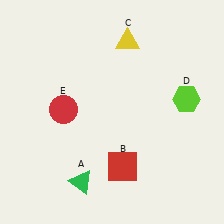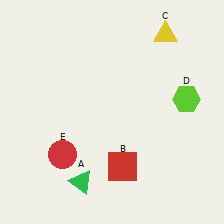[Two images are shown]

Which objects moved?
The objects that moved are: the yellow triangle (C), the red circle (E).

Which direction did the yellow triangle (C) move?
The yellow triangle (C) moved right.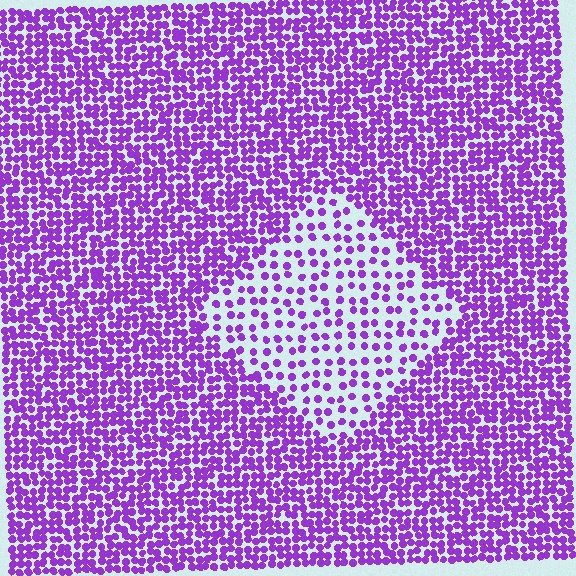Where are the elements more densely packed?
The elements are more densely packed outside the diamond boundary.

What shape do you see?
I see a diamond.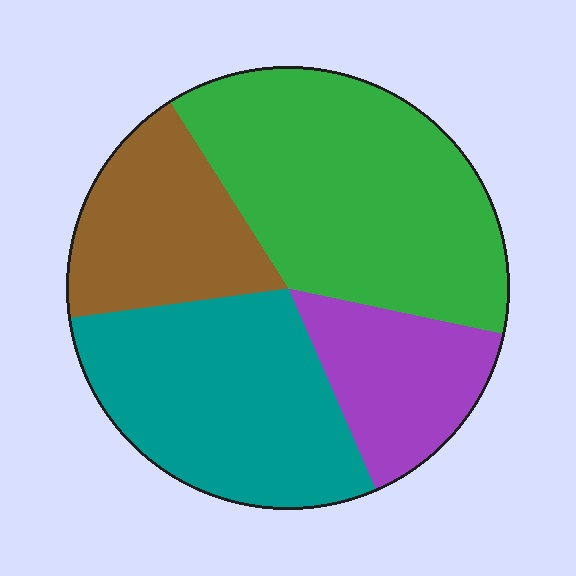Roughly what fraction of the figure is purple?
Purple covers about 15% of the figure.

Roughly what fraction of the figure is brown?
Brown covers about 20% of the figure.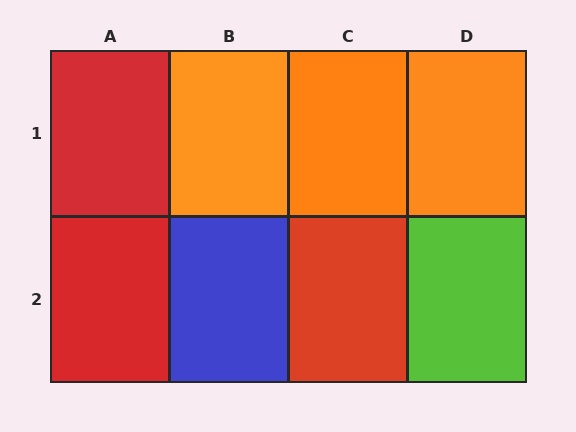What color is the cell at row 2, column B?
Blue.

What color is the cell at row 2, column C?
Red.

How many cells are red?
3 cells are red.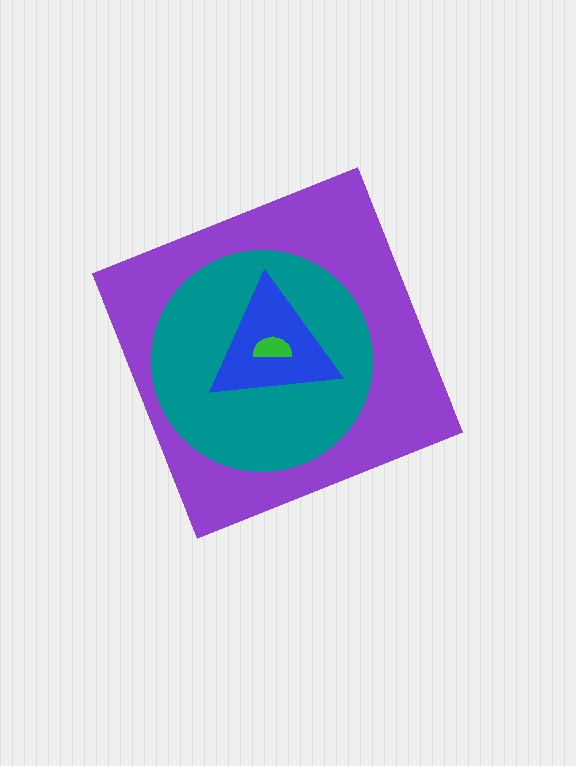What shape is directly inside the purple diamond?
The teal circle.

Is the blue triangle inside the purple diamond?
Yes.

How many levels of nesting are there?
4.